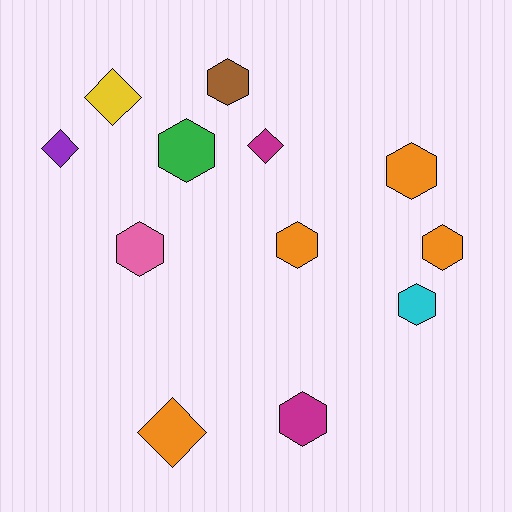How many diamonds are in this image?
There are 4 diamonds.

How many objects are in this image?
There are 12 objects.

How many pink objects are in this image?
There is 1 pink object.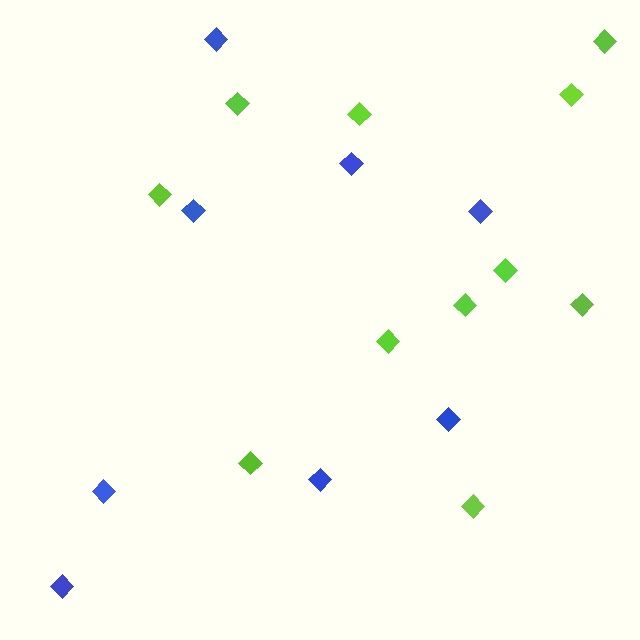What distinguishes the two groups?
There are 2 groups: one group of blue diamonds (8) and one group of lime diamonds (11).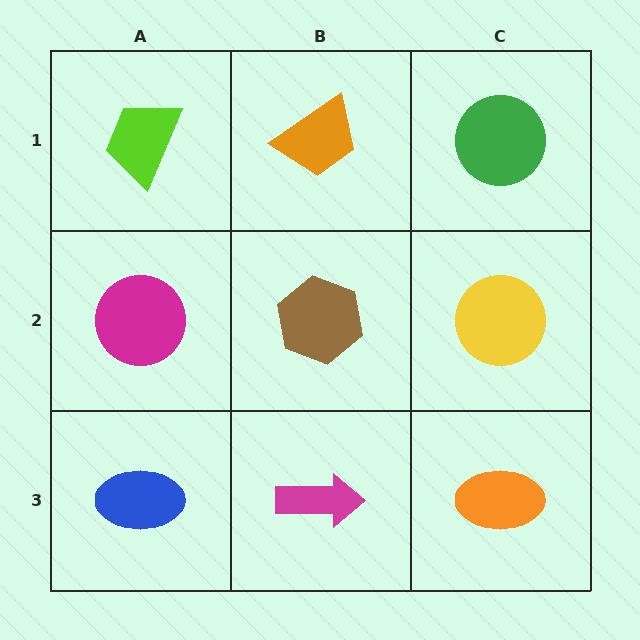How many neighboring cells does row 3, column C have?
2.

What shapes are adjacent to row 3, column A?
A magenta circle (row 2, column A), a magenta arrow (row 3, column B).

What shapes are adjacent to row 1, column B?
A brown hexagon (row 2, column B), a lime trapezoid (row 1, column A), a green circle (row 1, column C).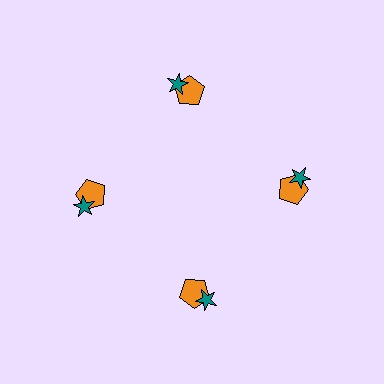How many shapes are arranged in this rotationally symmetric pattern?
There are 8 shapes, arranged in 4 groups of 2.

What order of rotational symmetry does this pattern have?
This pattern has 4-fold rotational symmetry.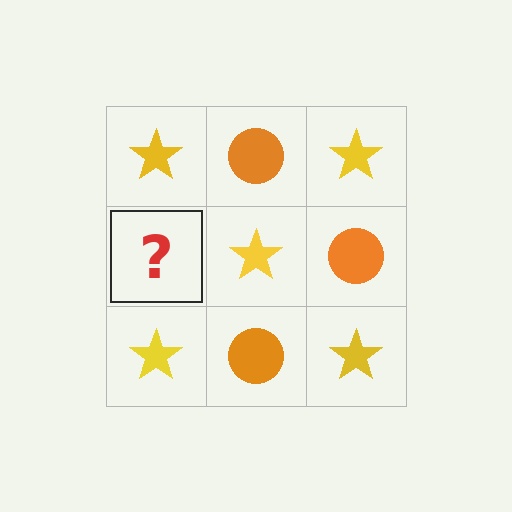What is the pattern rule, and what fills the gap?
The rule is that it alternates yellow star and orange circle in a checkerboard pattern. The gap should be filled with an orange circle.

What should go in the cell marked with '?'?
The missing cell should contain an orange circle.